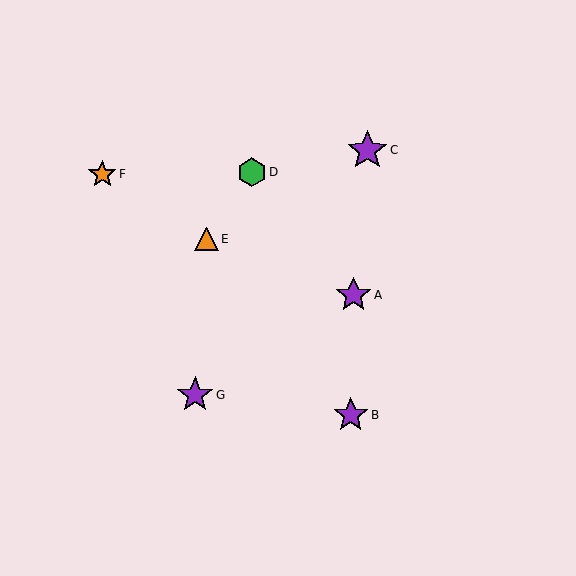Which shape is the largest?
The purple star (labeled C) is the largest.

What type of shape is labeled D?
Shape D is a green hexagon.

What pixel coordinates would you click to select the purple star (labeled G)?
Click at (195, 395) to select the purple star G.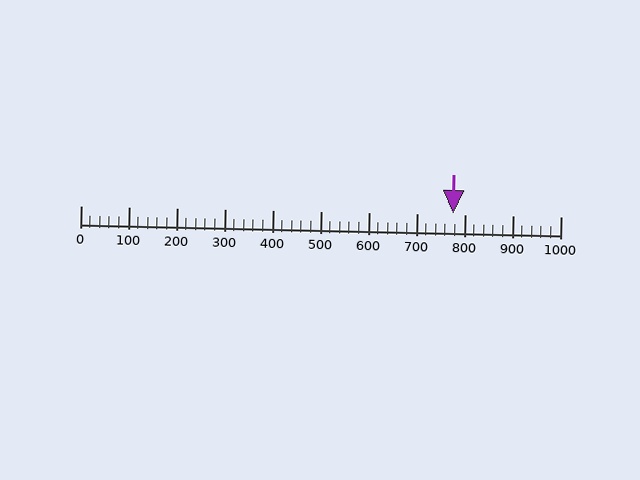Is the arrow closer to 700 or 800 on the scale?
The arrow is closer to 800.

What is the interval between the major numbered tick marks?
The major tick marks are spaced 100 units apart.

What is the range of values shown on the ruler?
The ruler shows values from 0 to 1000.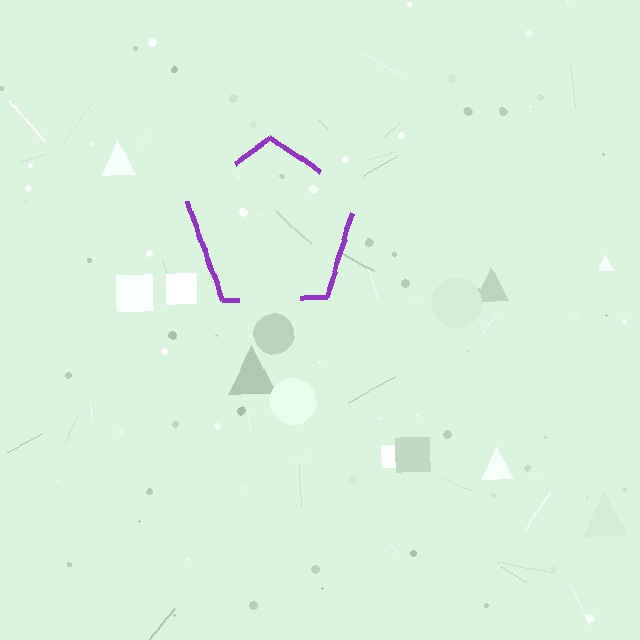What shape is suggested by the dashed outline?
The dashed outline suggests a pentagon.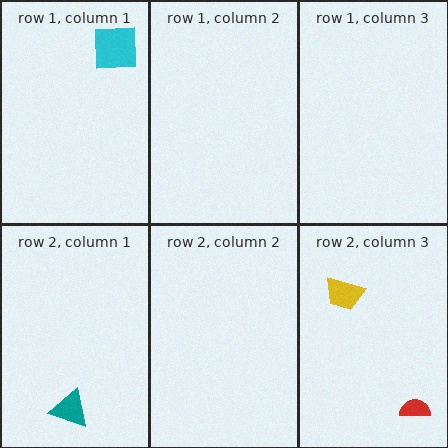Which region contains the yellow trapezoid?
The row 2, column 3 region.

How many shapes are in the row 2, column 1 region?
1.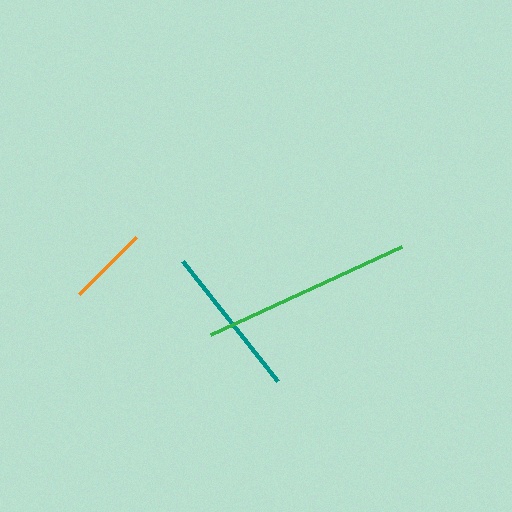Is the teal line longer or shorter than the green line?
The green line is longer than the teal line.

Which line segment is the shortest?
The orange line is the shortest at approximately 81 pixels.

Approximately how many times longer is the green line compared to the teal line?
The green line is approximately 1.4 times the length of the teal line.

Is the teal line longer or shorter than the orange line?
The teal line is longer than the orange line.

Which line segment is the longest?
The green line is the longest at approximately 210 pixels.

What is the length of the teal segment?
The teal segment is approximately 154 pixels long.